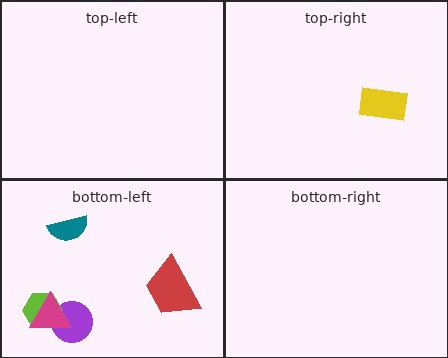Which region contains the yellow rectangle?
The top-right region.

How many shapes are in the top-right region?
1.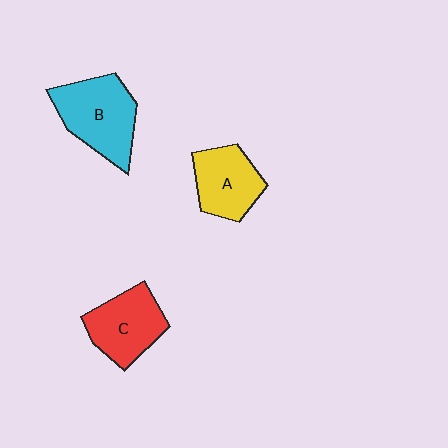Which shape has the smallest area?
Shape A (yellow).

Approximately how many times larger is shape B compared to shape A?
Approximately 1.3 times.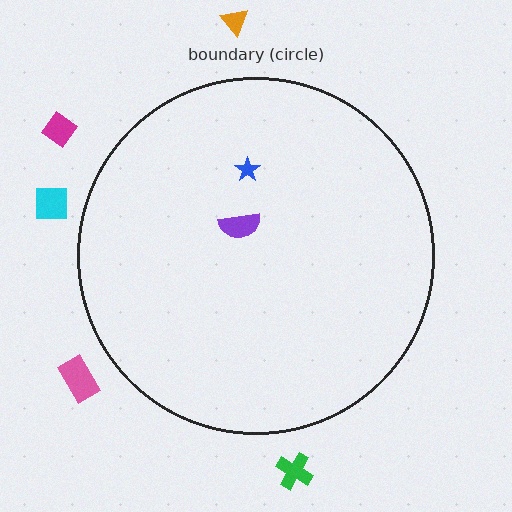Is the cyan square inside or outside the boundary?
Outside.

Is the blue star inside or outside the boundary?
Inside.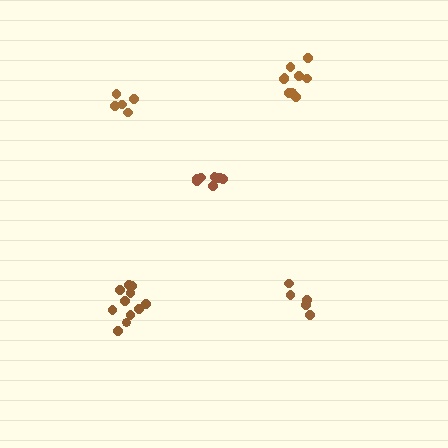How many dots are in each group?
Group 1: 5 dots, Group 2: 9 dots, Group 3: 5 dots, Group 4: 11 dots, Group 5: 8 dots (38 total).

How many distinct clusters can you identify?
There are 5 distinct clusters.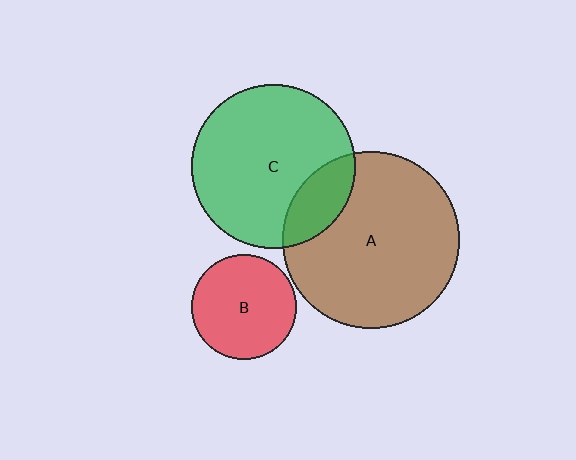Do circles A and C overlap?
Yes.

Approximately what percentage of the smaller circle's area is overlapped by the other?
Approximately 20%.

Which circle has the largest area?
Circle A (brown).